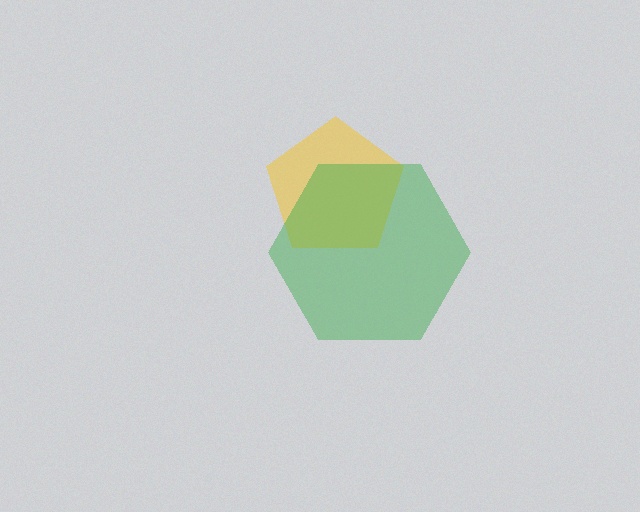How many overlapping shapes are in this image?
There are 2 overlapping shapes in the image.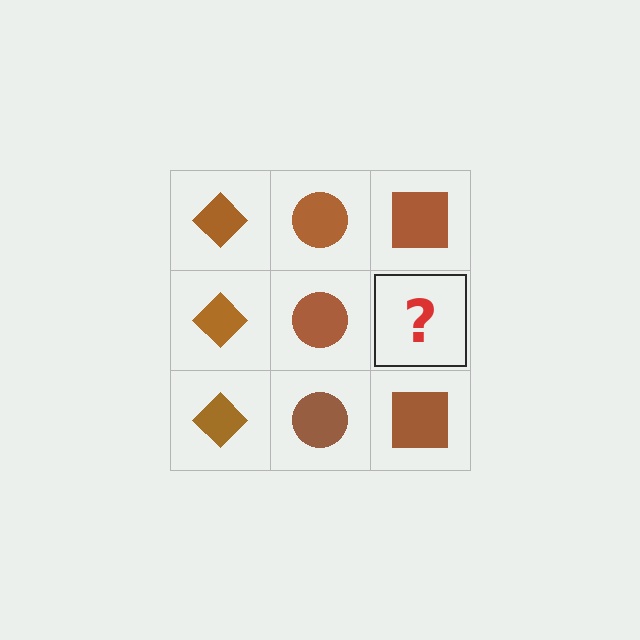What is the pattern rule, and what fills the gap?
The rule is that each column has a consistent shape. The gap should be filled with a brown square.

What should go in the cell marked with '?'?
The missing cell should contain a brown square.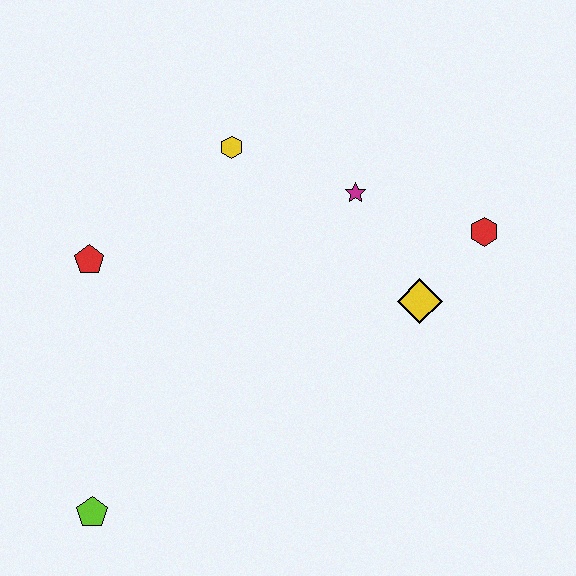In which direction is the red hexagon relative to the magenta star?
The red hexagon is to the right of the magenta star.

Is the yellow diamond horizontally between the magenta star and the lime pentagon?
No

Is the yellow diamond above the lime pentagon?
Yes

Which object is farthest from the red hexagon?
The lime pentagon is farthest from the red hexagon.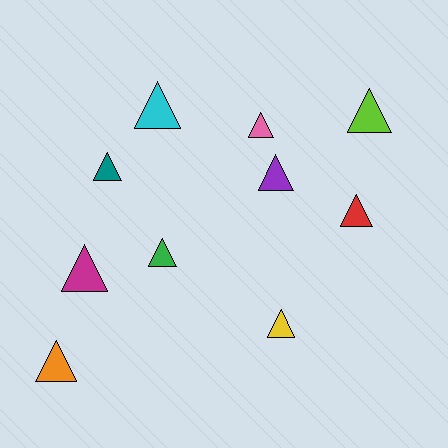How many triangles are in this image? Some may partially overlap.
There are 10 triangles.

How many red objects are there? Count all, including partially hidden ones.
There is 1 red object.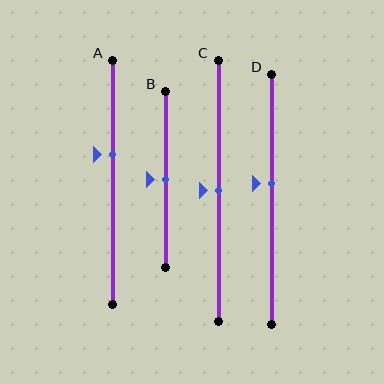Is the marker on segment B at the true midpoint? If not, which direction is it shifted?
Yes, the marker on segment B is at the true midpoint.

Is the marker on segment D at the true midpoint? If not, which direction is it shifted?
No, the marker on segment D is shifted upward by about 6% of the segment length.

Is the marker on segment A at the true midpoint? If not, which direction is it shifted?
No, the marker on segment A is shifted upward by about 11% of the segment length.